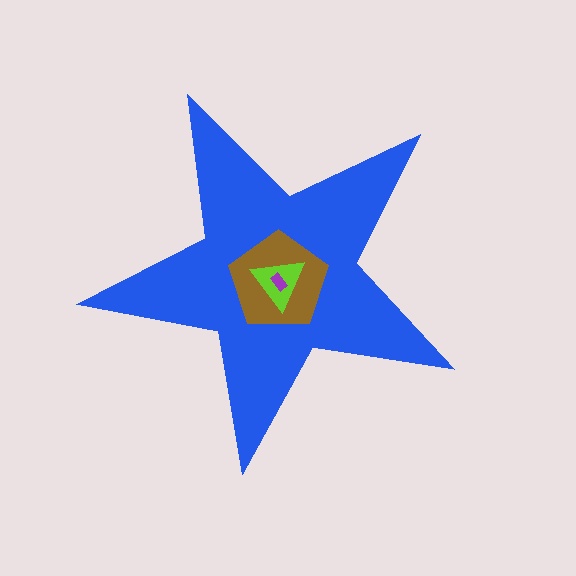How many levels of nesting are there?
4.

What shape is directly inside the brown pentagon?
The lime triangle.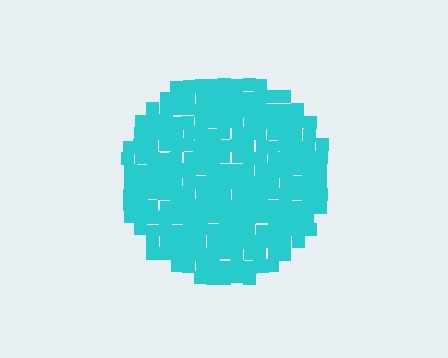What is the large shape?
The large shape is a circle.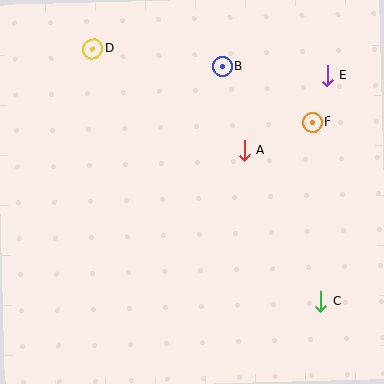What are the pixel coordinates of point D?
Point D is at (93, 49).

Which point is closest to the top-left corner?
Point D is closest to the top-left corner.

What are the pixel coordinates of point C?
Point C is at (321, 301).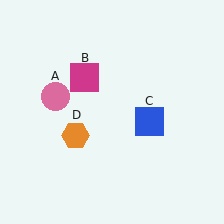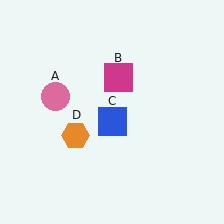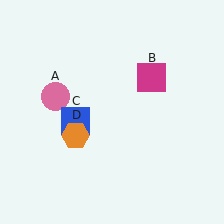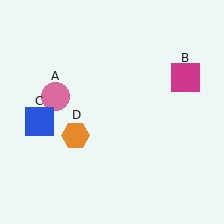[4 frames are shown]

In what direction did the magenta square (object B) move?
The magenta square (object B) moved right.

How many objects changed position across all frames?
2 objects changed position: magenta square (object B), blue square (object C).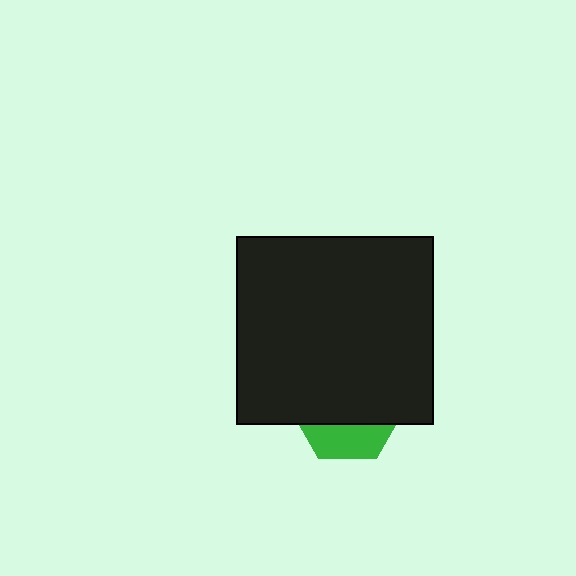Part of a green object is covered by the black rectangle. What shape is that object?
It is a hexagon.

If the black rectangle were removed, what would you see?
You would see the complete green hexagon.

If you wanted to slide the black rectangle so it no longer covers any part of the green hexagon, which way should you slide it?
Slide it up — that is the most direct way to separate the two shapes.